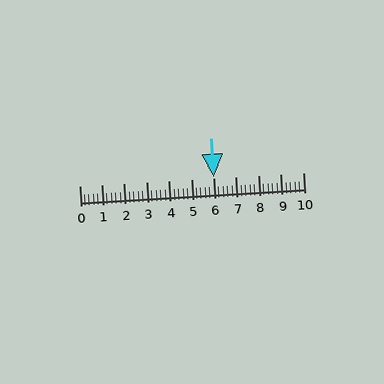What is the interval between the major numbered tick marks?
The major tick marks are spaced 1 units apart.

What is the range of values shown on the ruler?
The ruler shows values from 0 to 10.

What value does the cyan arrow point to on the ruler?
The cyan arrow points to approximately 6.0.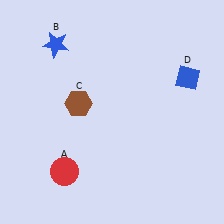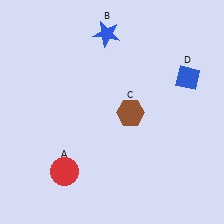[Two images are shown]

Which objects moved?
The objects that moved are: the blue star (B), the brown hexagon (C).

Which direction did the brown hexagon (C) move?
The brown hexagon (C) moved right.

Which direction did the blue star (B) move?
The blue star (B) moved right.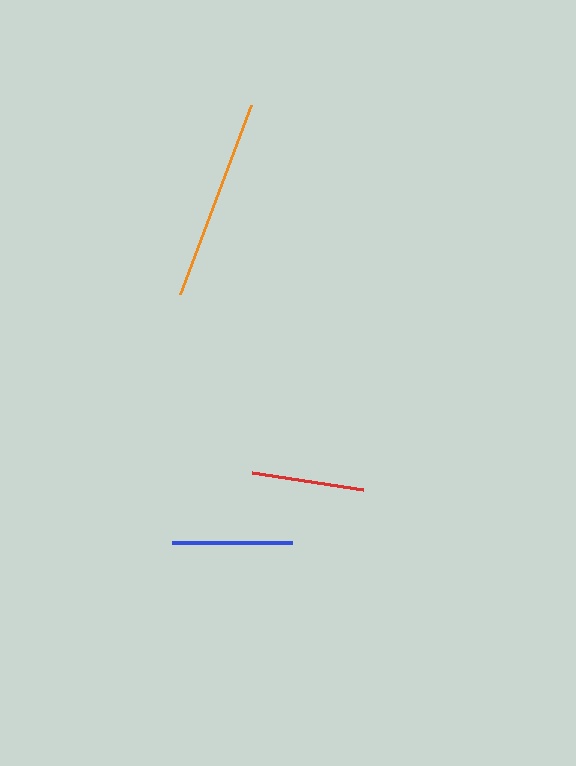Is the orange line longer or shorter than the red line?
The orange line is longer than the red line.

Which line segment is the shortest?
The red line is the shortest at approximately 113 pixels.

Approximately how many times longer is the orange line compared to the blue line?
The orange line is approximately 1.7 times the length of the blue line.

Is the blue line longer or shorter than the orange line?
The orange line is longer than the blue line.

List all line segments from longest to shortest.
From longest to shortest: orange, blue, red.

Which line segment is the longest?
The orange line is the longest at approximately 203 pixels.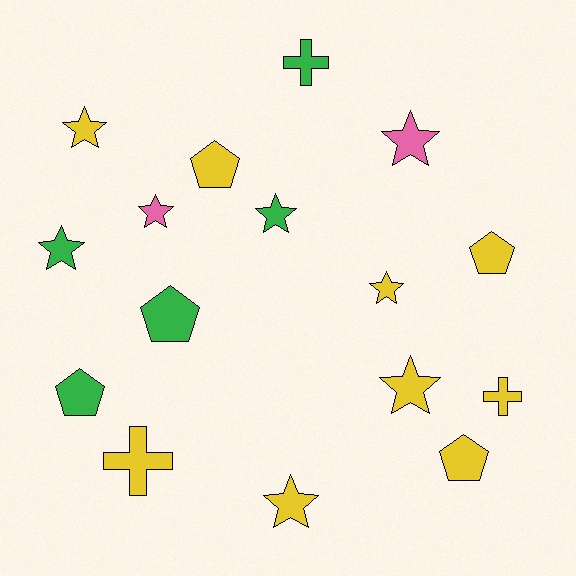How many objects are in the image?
There are 16 objects.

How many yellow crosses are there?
There are 2 yellow crosses.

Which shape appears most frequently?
Star, with 8 objects.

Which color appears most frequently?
Yellow, with 9 objects.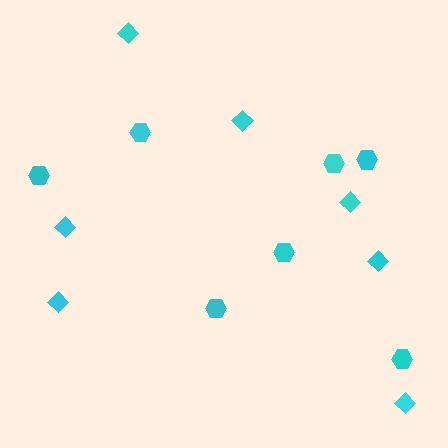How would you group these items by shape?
There are 2 groups: one group of diamonds (7) and one group of hexagons (7).